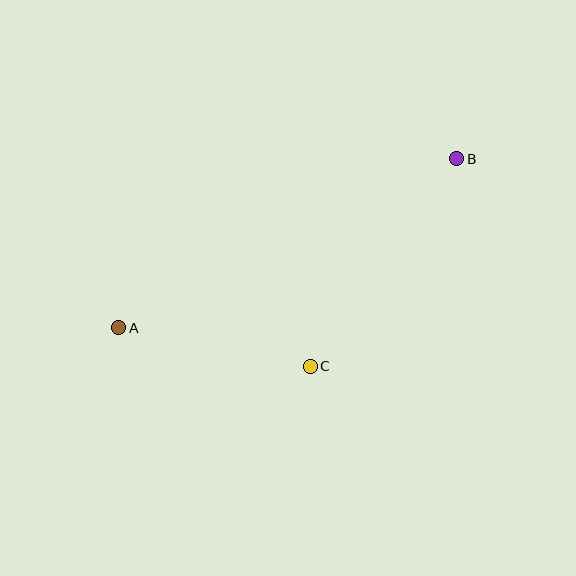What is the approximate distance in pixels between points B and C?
The distance between B and C is approximately 254 pixels.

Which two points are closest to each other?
Points A and C are closest to each other.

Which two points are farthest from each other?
Points A and B are farthest from each other.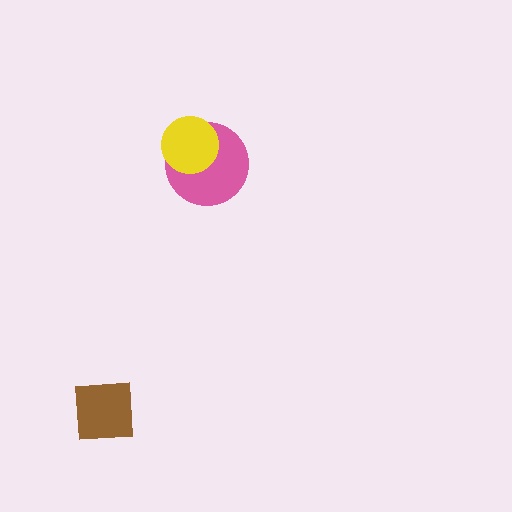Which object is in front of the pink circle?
The yellow circle is in front of the pink circle.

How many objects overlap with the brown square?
0 objects overlap with the brown square.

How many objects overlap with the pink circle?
1 object overlaps with the pink circle.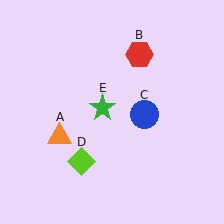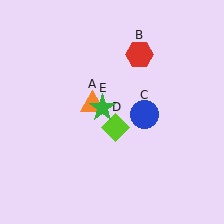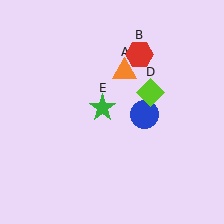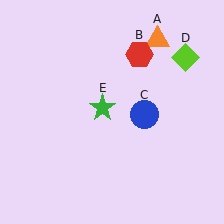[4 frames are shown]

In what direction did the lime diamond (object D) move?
The lime diamond (object D) moved up and to the right.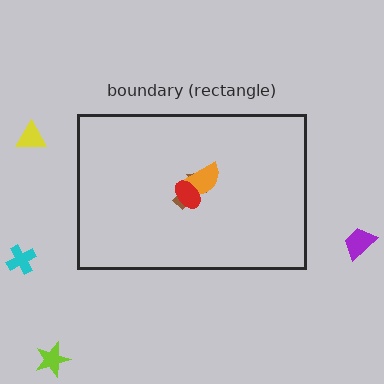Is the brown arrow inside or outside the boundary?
Inside.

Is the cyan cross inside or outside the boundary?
Outside.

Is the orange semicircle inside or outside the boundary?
Inside.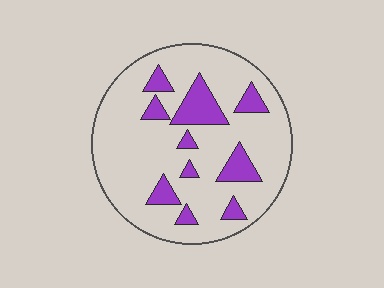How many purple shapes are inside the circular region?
10.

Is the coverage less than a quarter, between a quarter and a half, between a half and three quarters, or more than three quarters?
Less than a quarter.